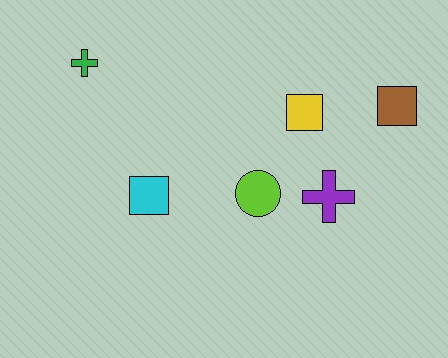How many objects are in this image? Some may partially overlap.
There are 6 objects.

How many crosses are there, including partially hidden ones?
There are 2 crosses.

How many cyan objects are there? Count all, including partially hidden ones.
There is 1 cyan object.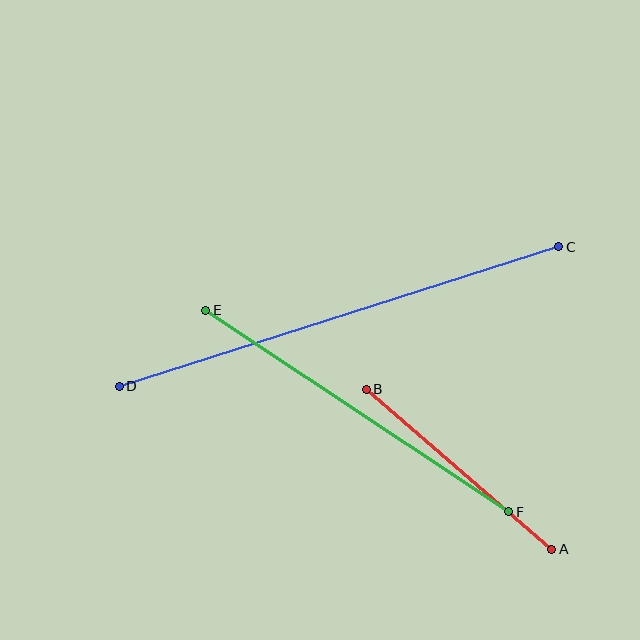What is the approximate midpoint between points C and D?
The midpoint is at approximately (339, 317) pixels.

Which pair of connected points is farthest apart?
Points C and D are farthest apart.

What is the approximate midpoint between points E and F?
The midpoint is at approximately (357, 411) pixels.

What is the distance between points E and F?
The distance is approximately 364 pixels.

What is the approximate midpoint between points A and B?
The midpoint is at approximately (459, 469) pixels.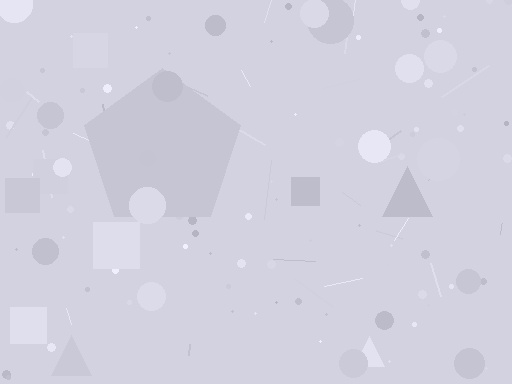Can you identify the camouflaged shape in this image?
The camouflaged shape is a pentagon.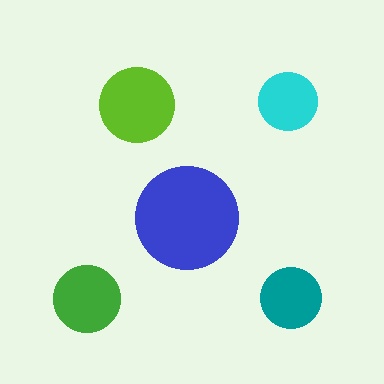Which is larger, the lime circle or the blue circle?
The blue one.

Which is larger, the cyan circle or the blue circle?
The blue one.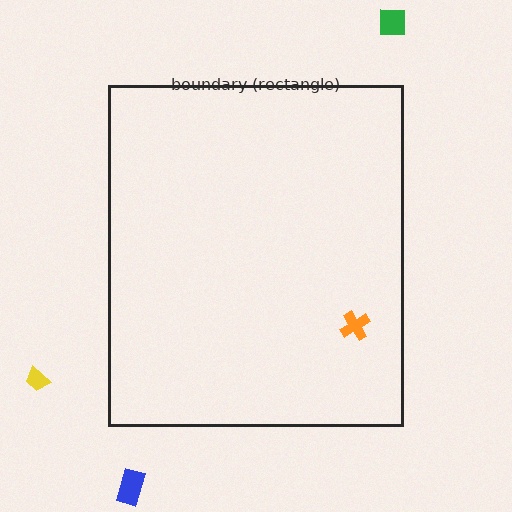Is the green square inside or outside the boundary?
Outside.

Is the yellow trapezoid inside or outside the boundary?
Outside.